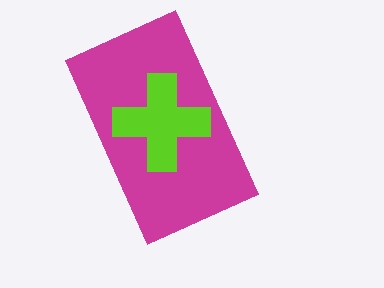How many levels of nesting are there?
2.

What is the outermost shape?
The magenta rectangle.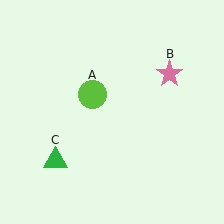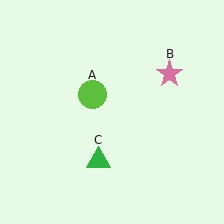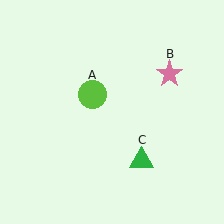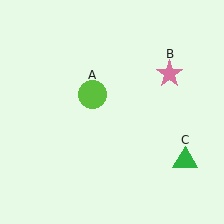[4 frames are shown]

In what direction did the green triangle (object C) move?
The green triangle (object C) moved right.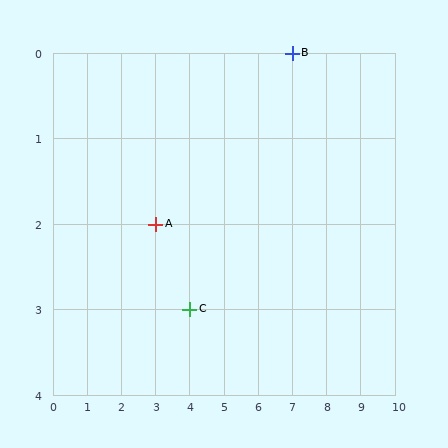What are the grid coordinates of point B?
Point B is at grid coordinates (7, 0).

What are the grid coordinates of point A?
Point A is at grid coordinates (3, 2).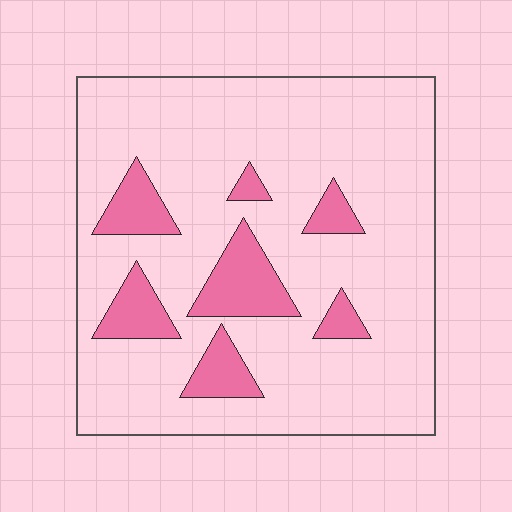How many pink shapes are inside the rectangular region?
7.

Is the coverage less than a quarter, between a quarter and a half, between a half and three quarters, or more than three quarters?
Less than a quarter.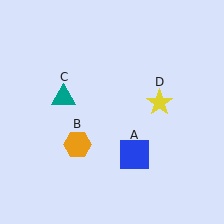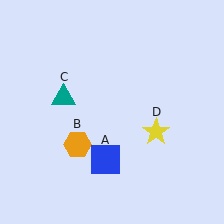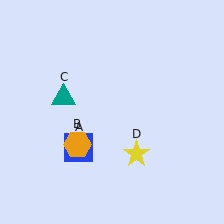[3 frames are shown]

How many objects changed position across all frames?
2 objects changed position: blue square (object A), yellow star (object D).